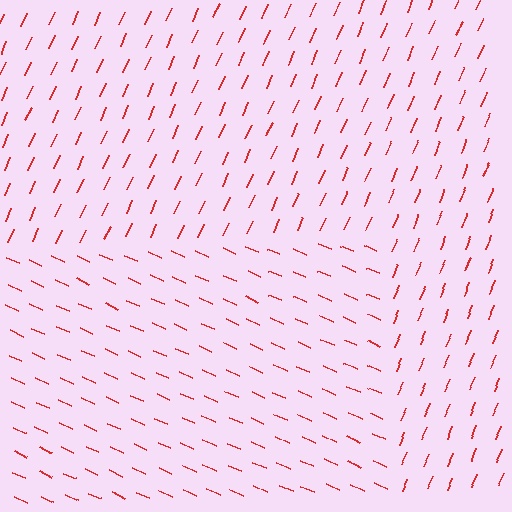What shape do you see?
I see a rectangle.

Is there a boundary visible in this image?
Yes, there is a texture boundary formed by a change in line orientation.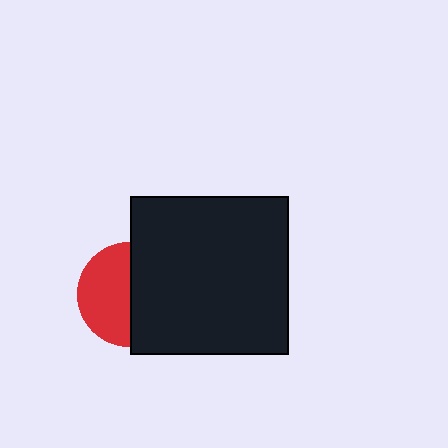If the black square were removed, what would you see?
You would see the complete red circle.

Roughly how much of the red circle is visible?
About half of it is visible (roughly 50%).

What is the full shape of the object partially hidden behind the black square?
The partially hidden object is a red circle.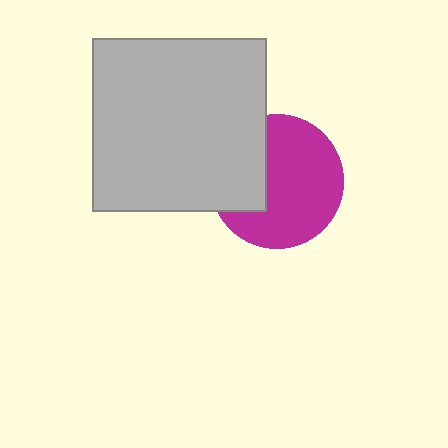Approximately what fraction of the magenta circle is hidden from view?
Roughly 32% of the magenta circle is hidden behind the light gray square.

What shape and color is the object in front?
The object in front is a light gray square.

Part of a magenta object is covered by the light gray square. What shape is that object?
It is a circle.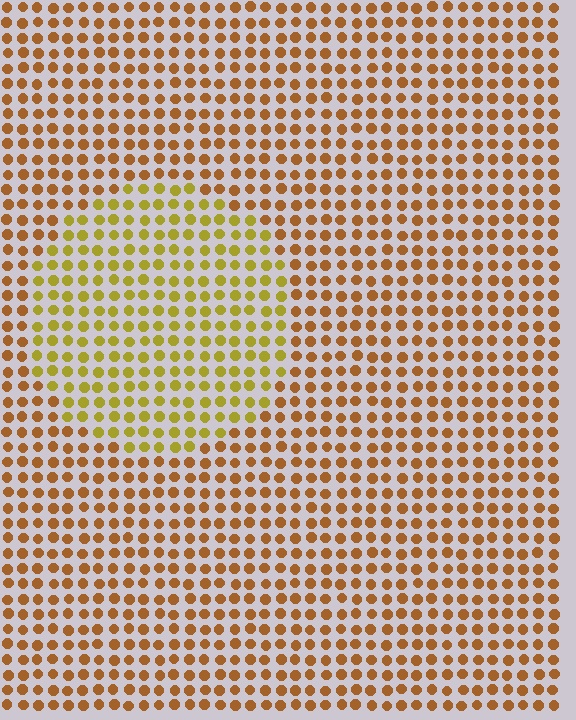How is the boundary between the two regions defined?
The boundary is defined purely by a slight shift in hue (about 31 degrees). Spacing, size, and orientation are identical on both sides.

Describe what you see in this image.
The image is filled with small brown elements in a uniform arrangement. A circle-shaped region is visible where the elements are tinted to a slightly different hue, forming a subtle color boundary.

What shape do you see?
I see a circle.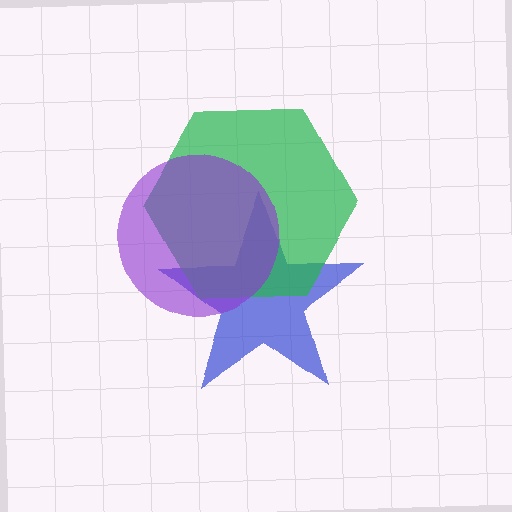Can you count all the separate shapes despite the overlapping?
Yes, there are 3 separate shapes.